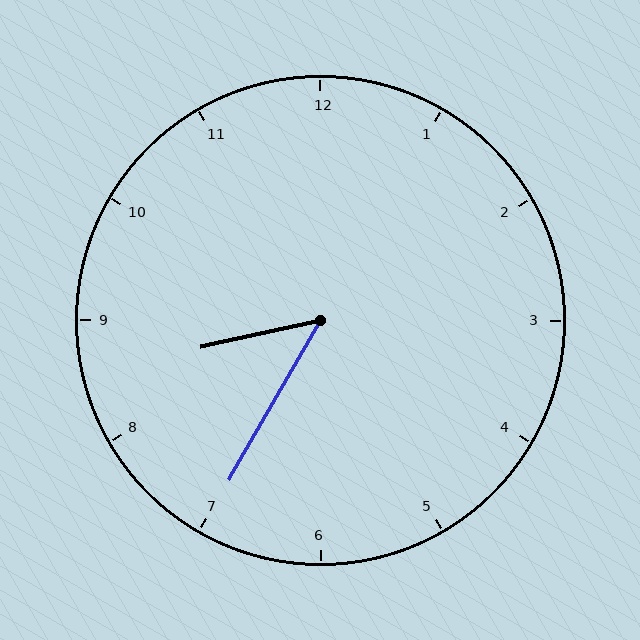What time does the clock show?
8:35.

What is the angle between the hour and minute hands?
Approximately 48 degrees.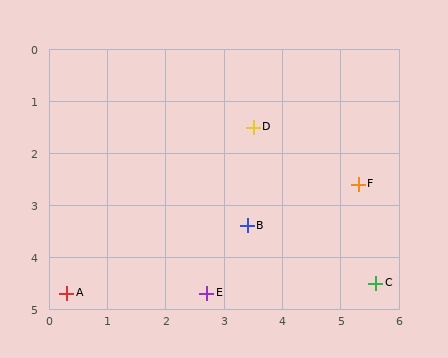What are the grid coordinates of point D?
Point D is at approximately (3.5, 1.5).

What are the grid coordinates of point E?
Point E is at approximately (2.7, 4.7).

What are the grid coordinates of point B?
Point B is at approximately (3.4, 3.4).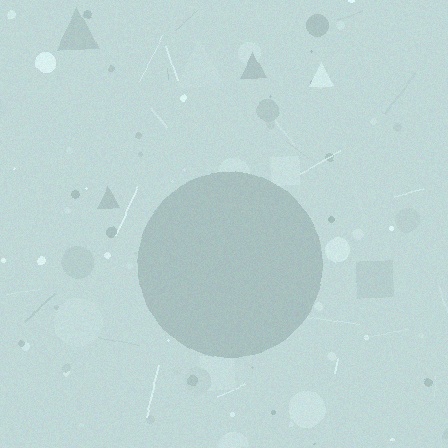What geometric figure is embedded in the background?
A circle is embedded in the background.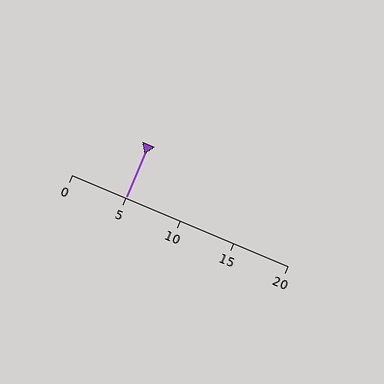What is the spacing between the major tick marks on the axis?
The major ticks are spaced 5 apart.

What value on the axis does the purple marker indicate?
The marker indicates approximately 5.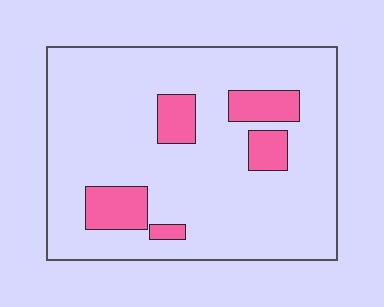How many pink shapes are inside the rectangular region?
5.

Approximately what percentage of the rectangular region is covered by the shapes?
Approximately 15%.